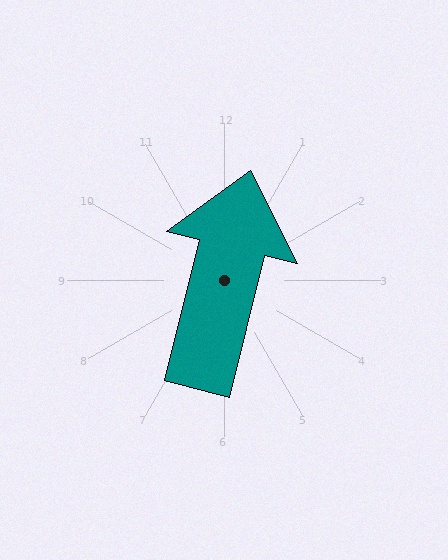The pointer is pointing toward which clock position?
Roughly 12 o'clock.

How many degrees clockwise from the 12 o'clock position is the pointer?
Approximately 14 degrees.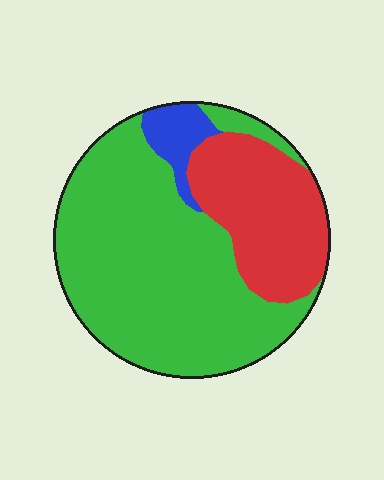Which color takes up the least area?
Blue, at roughly 5%.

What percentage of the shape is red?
Red takes up between a sixth and a third of the shape.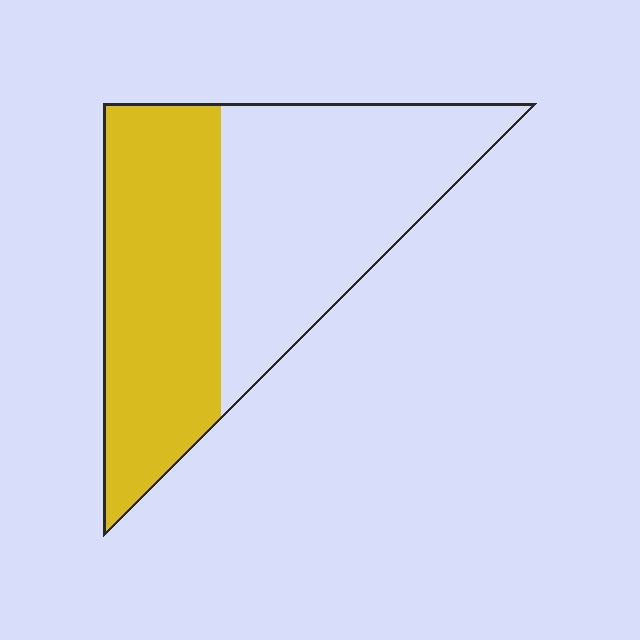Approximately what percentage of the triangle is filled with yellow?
Approximately 45%.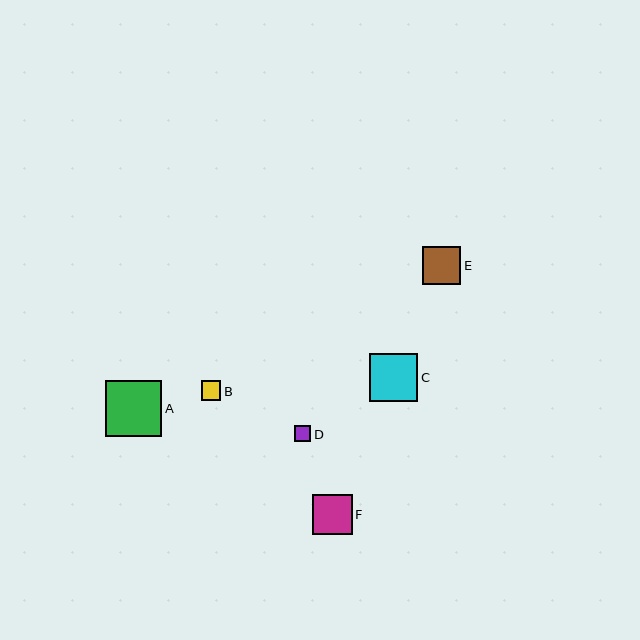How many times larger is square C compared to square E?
Square C is approximately 1.3 times the size of square E.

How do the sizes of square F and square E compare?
Square F and square E are approximately the same size.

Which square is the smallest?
Square D is the smallest with a size of approximately 17 pixels.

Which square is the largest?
Square A is the largest with a size of approximately 56 pixels.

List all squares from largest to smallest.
From largest to smallest: A, C, F, E, B, D.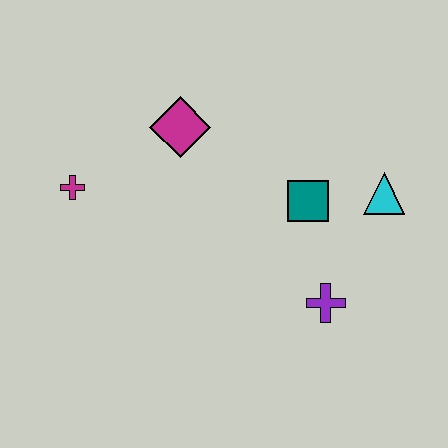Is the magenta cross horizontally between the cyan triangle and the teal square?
No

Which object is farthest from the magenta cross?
The cyan triangle is farthest from the magenta cross.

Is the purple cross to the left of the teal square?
No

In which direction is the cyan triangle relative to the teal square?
The cyan triangle is to the right of the teal square.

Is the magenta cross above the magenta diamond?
No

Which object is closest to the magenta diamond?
The magenta cross is closest to the magenta diamond.